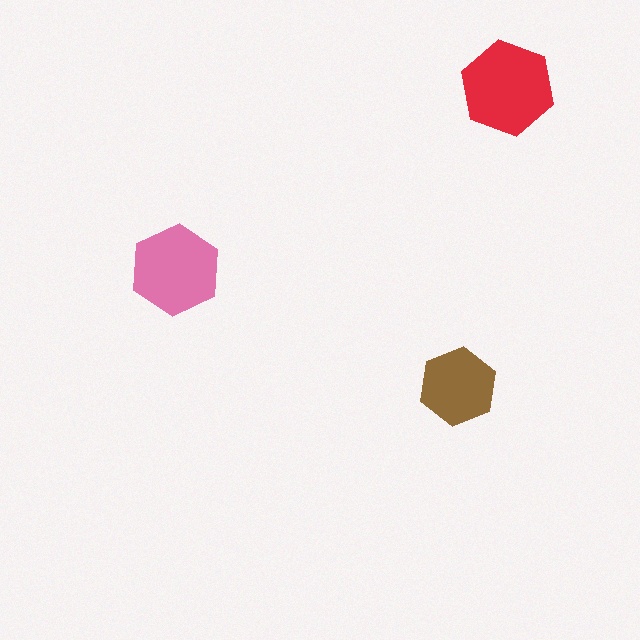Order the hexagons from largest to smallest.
the red one, the pink one, the brown one.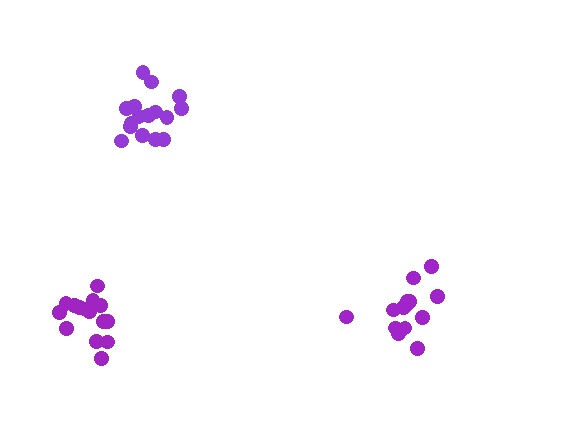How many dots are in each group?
Group 1: 16 dots, Group 2: 14 dots, Group 3: 15 dots (45 total).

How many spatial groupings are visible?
There are 3 spatial groupings.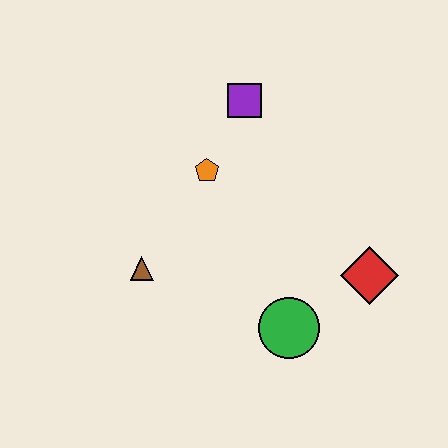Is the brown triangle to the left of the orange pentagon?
Yes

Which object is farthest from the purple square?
The green circle is farthest from the purple square.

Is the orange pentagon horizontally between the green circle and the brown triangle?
Yes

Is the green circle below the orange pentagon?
Yes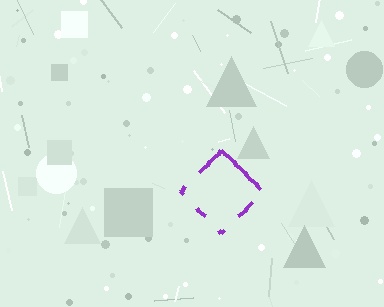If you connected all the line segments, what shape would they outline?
They would outline a diamond.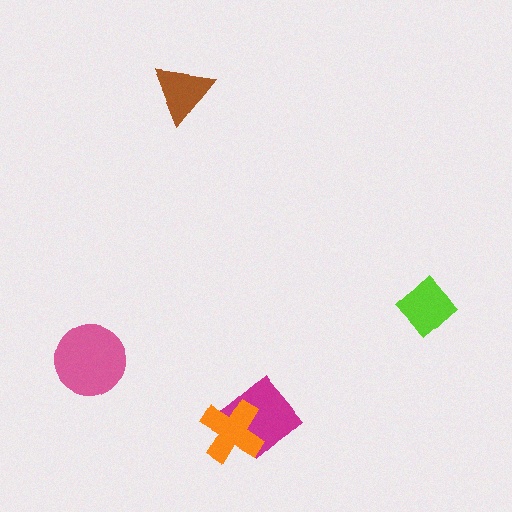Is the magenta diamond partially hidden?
Yes, it is partially covered by another shape.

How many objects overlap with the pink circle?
0 objects overlap with the pink circle.